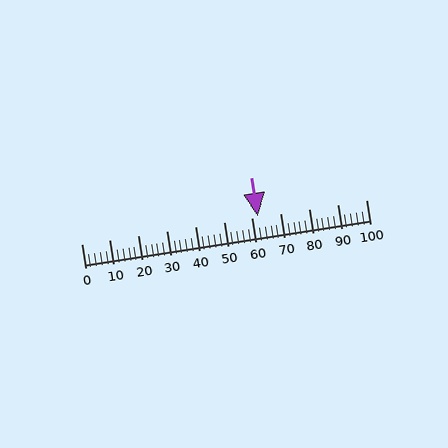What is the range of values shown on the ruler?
The ruler shows values from 0 to 100.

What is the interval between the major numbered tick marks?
The major tick marks are spaced 10 units apart.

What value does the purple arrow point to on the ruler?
The purple arrow points to approximately 62.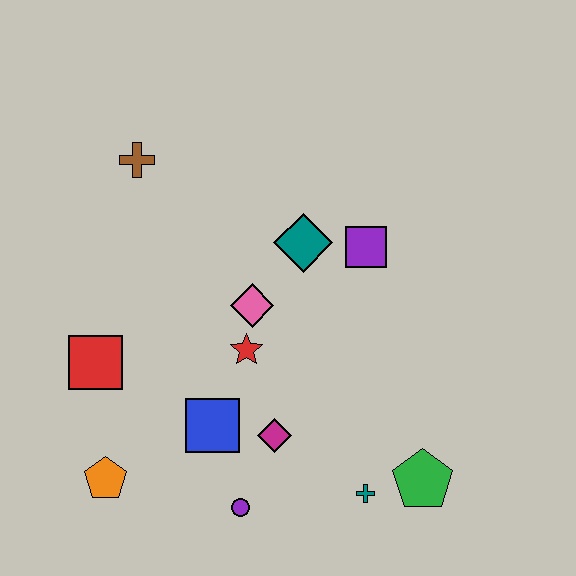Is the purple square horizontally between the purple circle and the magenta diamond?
No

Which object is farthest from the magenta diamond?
The brown cross is farthest from the magenta diamond.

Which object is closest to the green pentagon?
The teal cross is closest to the green pentagon.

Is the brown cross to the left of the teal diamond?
Yes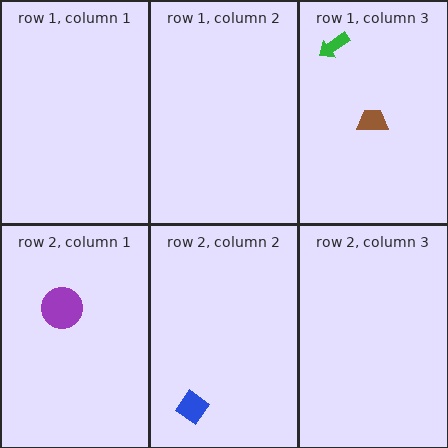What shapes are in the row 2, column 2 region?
The blue diamond.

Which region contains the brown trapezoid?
The row 1, column 3 region.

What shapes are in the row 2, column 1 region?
The purple circle.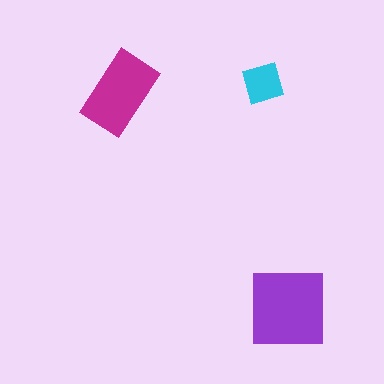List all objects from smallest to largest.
The cyan diamond, the magenta rectangle, the purple square.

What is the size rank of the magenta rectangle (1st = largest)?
2nd.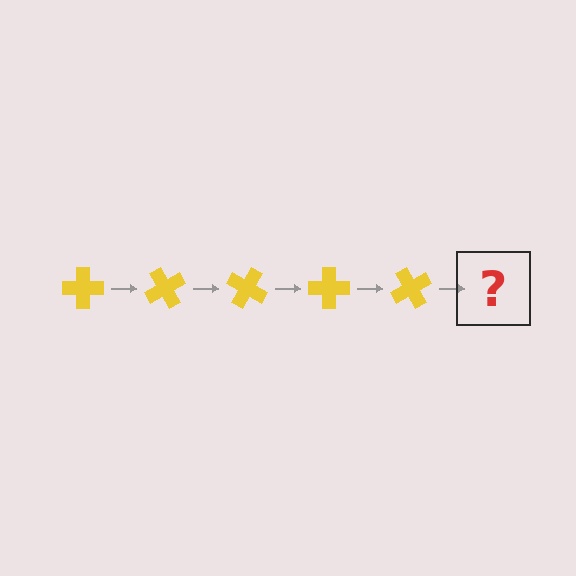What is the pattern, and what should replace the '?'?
The pattern is that the cross rotates 60 degrees each step. The '?' should be a yellow cross rotated 300 degrees.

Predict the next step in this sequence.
The next step is a yellow cross rotated 300 degrees.